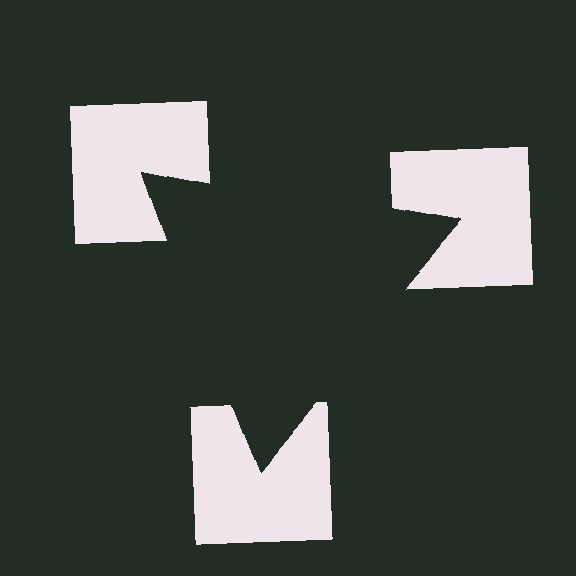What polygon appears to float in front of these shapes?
An illusory triangle — its edges are inferred from the aligned wedge cuts in the notched squares, not physically drawn.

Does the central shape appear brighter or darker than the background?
It typically appears slightly darker than the background, even though no actual brightness change is drawn.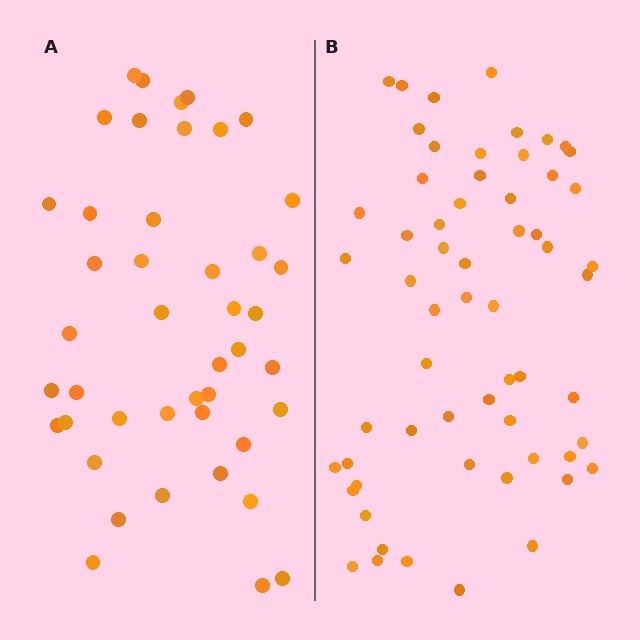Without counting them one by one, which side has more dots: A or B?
Region B (the right region) has more dots.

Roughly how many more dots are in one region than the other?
Region B has approximately 15 more dots than region A.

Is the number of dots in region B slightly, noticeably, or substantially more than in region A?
Region B has noticeably more, but not dramatically so. The ratio is roughly 1.4 to 1.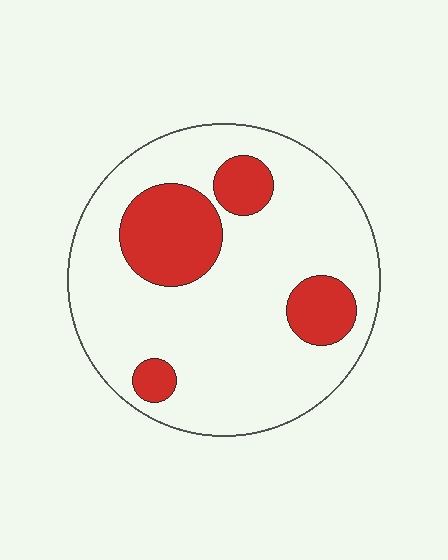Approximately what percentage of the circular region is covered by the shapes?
Approximately 20%.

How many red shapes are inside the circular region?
4.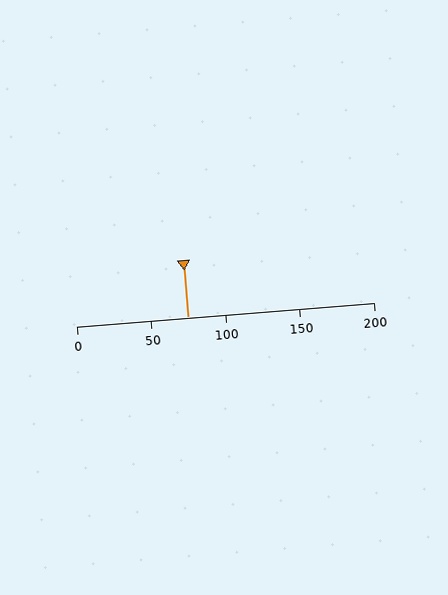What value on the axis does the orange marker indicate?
The marker indicates approximately 75.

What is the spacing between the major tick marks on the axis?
The major ticks are spaced 50 apart.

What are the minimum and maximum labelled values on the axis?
The axis runs from 0 to 200.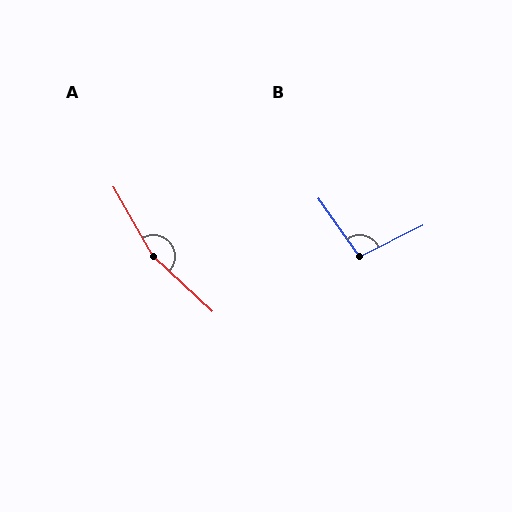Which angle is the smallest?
B, at approximately 98 degrees.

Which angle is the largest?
A, at approximately 162 degrees.